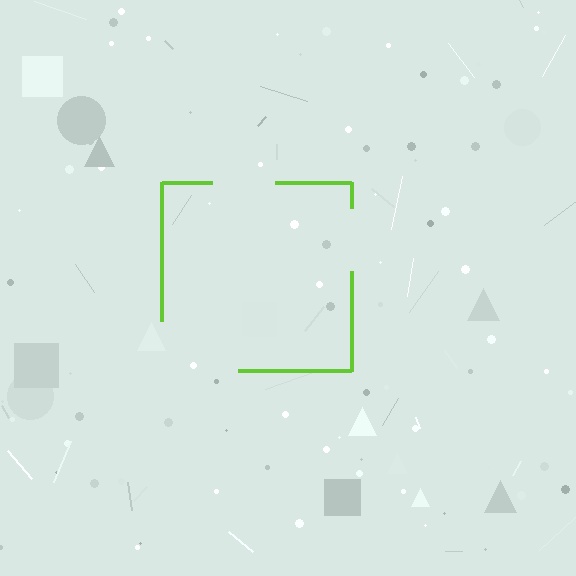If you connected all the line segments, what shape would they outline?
They would outline a square.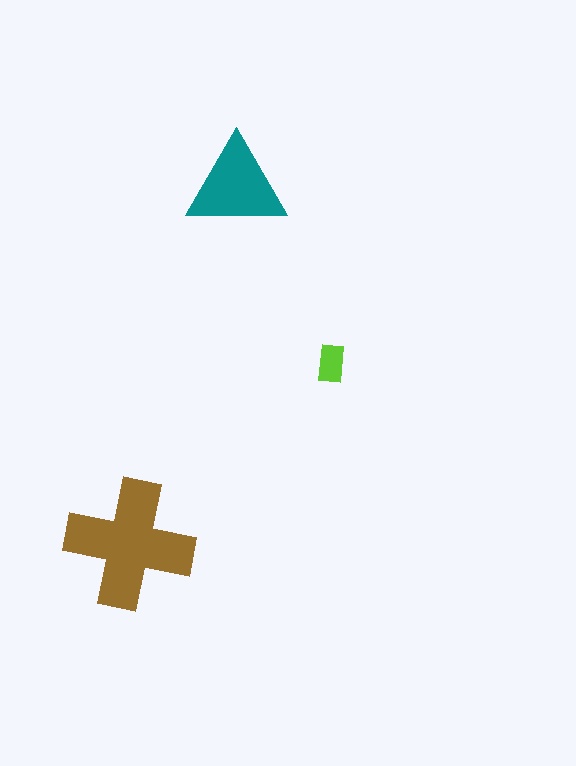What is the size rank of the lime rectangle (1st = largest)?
3rd.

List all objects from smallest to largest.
The lime rectangle, the teal triangle, the brown cross.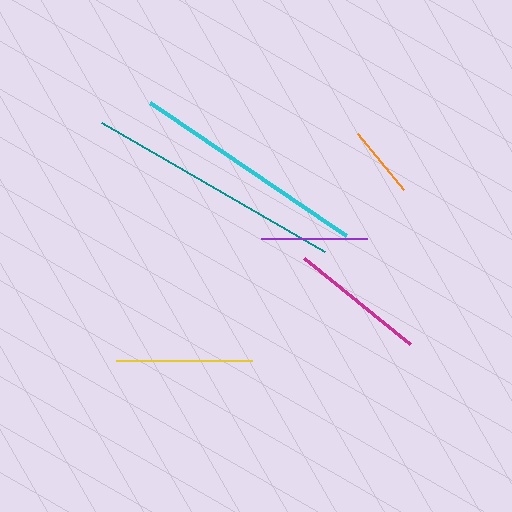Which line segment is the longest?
The teal line is the longest at approximately 258 pixels.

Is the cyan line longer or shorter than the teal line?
The teal line is longer than the cyan line.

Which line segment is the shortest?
The orange line is the shortest at approximately 73 pixels.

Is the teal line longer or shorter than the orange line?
The teal line is longer than the orange line.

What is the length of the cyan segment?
The cyan segment is approximately 237 pixels long.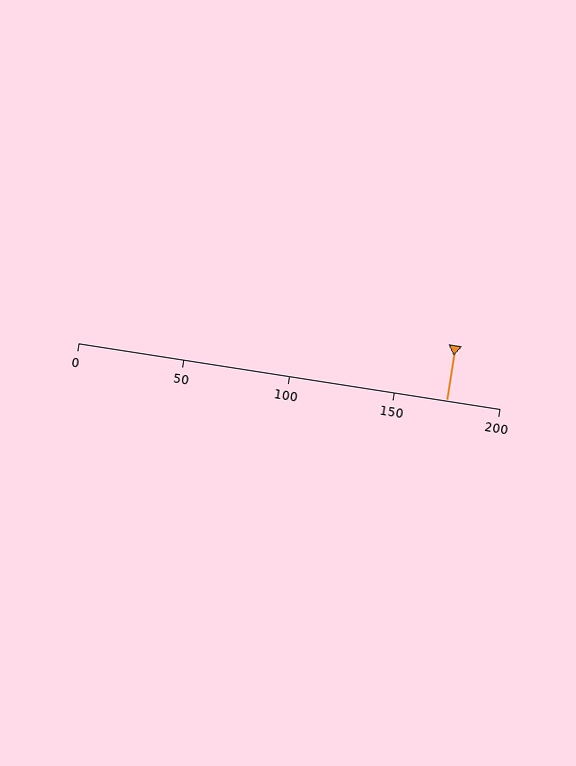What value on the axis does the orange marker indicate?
The marker indicates approximately 175.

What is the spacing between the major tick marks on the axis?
The major ticks are spaced 50 apart.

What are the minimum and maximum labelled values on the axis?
The axis runs from 0 to 200.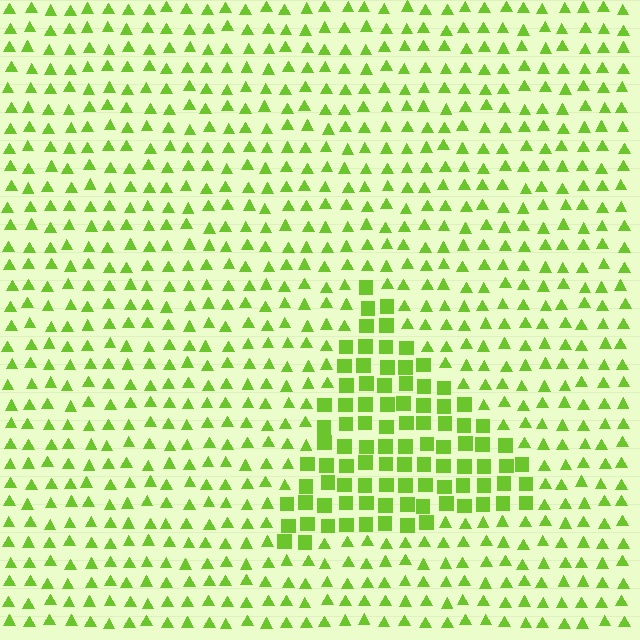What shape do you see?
I see a triangle.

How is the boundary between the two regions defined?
The boundary is defined by a change in element shape: squares inside vs. triangles outside. All elements share the same color and spacing.